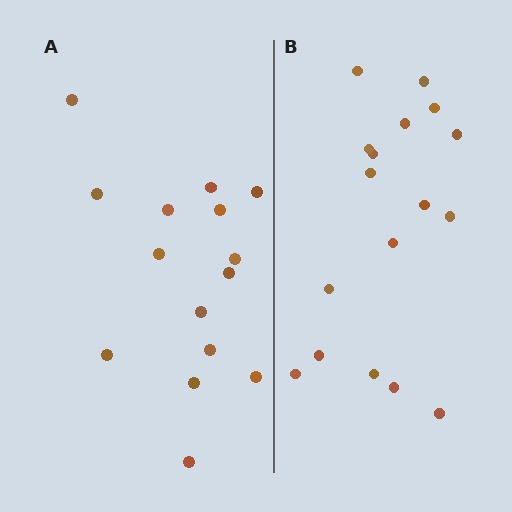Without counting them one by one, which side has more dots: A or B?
Region B (the right region) has more dots.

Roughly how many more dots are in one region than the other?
Region B has just a few more — roughly 2 or 3 more dots than region A.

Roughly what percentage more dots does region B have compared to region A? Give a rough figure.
About 15% more.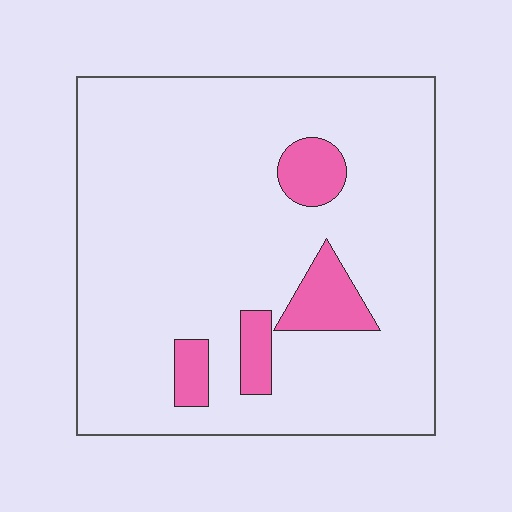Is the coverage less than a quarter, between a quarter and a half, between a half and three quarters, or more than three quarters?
Less than a quarter.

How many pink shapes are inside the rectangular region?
4.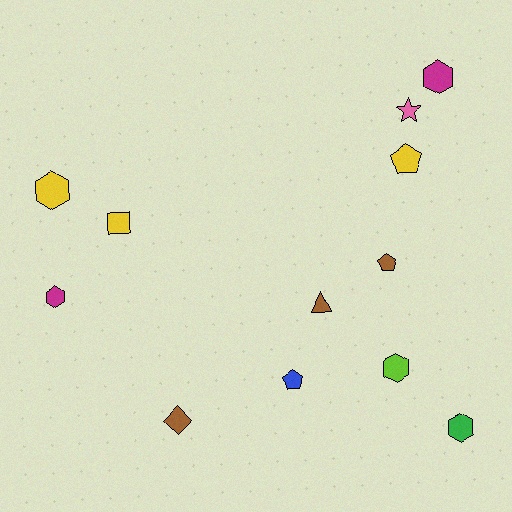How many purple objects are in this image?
There are no purple objects.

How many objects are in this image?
There are 12 objects.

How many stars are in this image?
There is 1 star.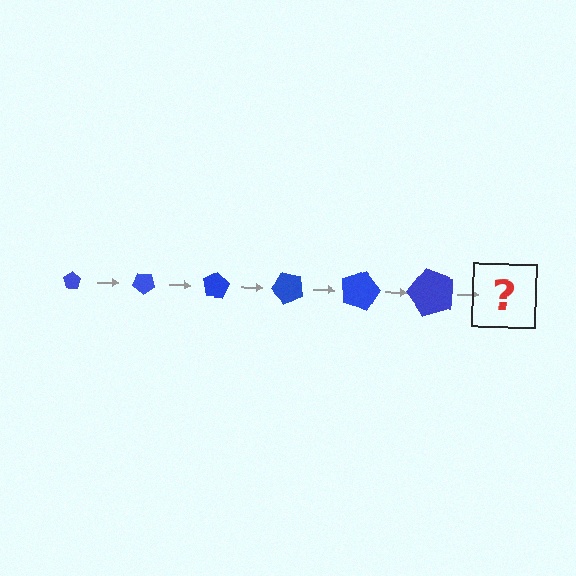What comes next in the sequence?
The next element should be a pentagon, larger than the previous one and rotated 240 degrees from the start.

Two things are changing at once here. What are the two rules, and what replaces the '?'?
The two rules are that the pentagon grows larger each step and it rotates 40 degrees each step. The '?' should be a pentagon, larger than the previous one and rotated 240 degrees from the start.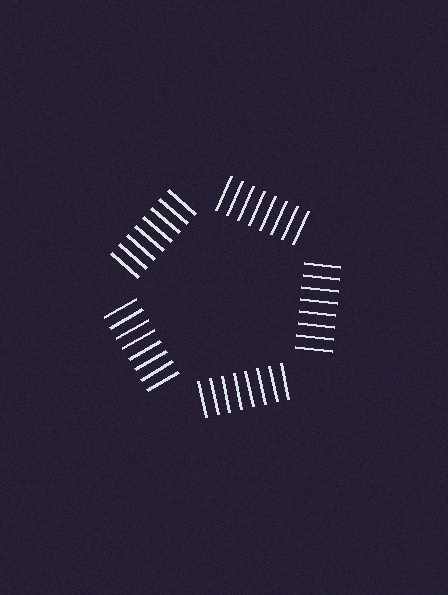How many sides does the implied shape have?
5 sides — the line-ends trace a pentagon.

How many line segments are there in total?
40 — 8 along each of the 5 edges.